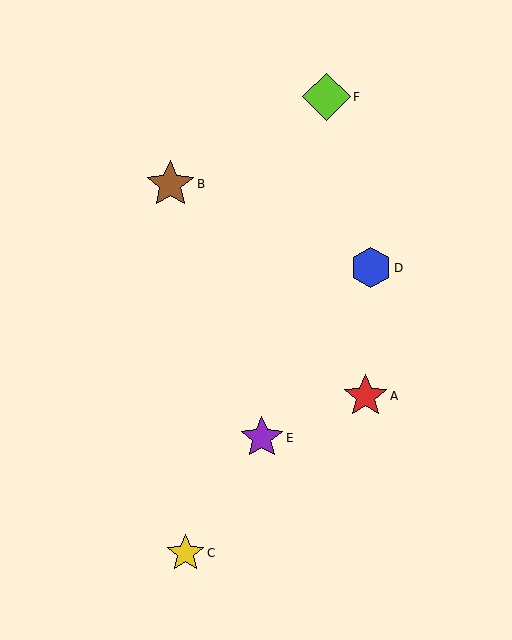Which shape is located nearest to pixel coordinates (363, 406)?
The red star (labeled A) at (366, 396) is nearest to that location.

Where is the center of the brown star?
The center of the brown star is at (170, 184).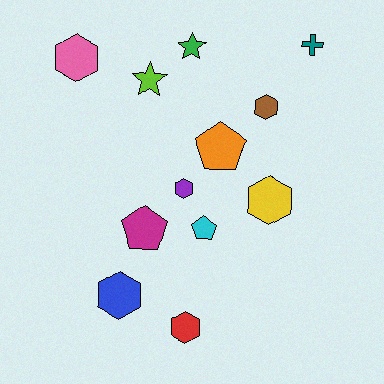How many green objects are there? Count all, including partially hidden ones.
There is 1 green object.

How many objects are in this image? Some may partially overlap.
There are 12 objects.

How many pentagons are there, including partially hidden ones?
There are 3 pentagons.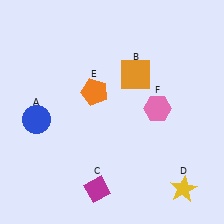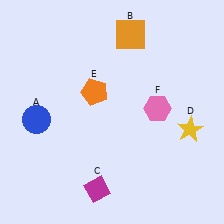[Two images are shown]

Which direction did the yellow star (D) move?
The yellow star (D) moved up.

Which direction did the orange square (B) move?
The orange square (B) moved up.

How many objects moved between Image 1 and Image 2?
2 objects moved between the two images.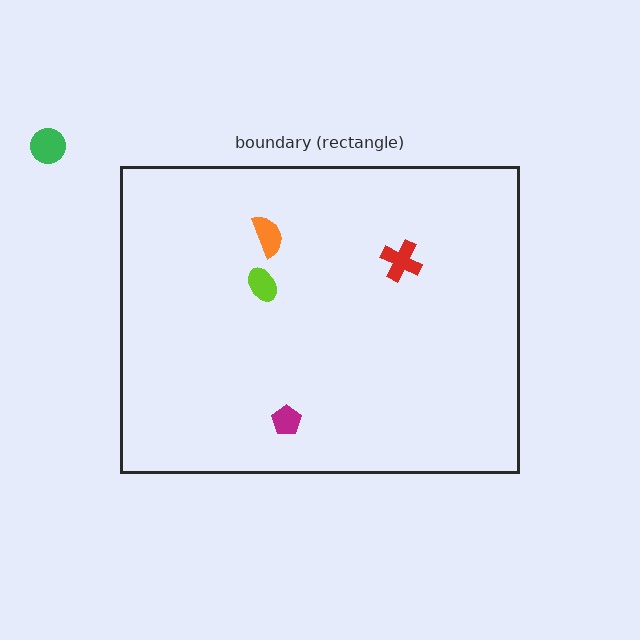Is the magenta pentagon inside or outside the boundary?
Inside.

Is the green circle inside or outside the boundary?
Outside.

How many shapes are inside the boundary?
4 inside, 1 outside.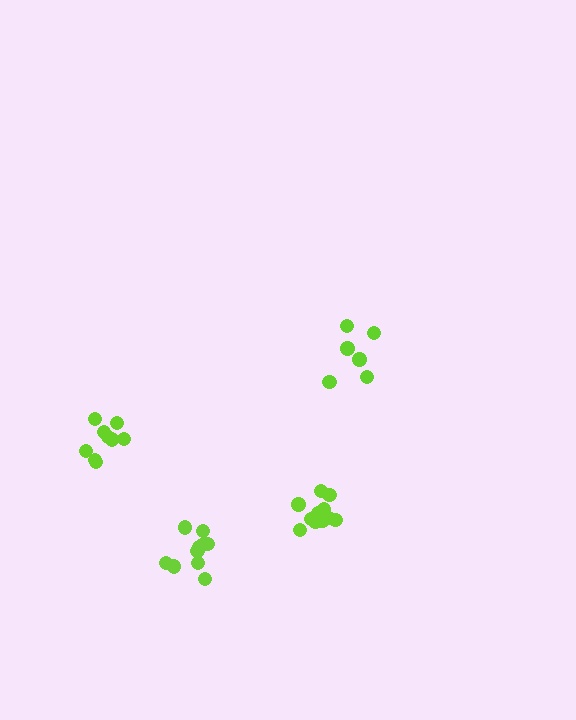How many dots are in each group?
Group 1: 10 dots, Group 2: 6 dots, Group 3: 9 dots, Group 4: 11 dots (36 total).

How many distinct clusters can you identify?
There are 4 distinct clusters.